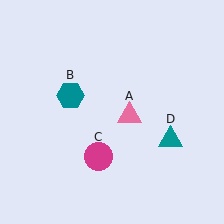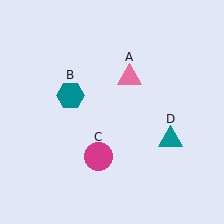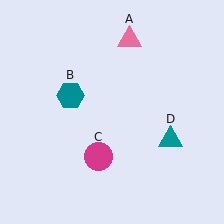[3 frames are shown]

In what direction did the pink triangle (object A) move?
The pink triangle (object A) moved up.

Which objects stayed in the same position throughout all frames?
Teal hexagon (object B) and magenta circle (object C) and teal triangle (object D) remained stationary.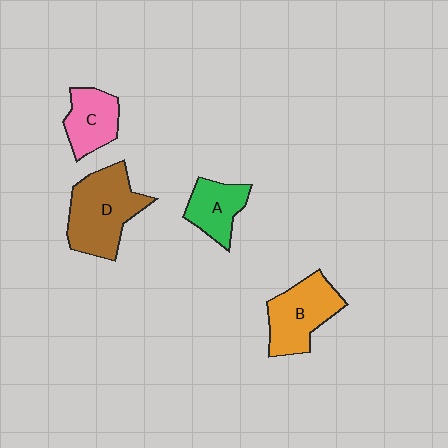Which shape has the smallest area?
Shape A (green).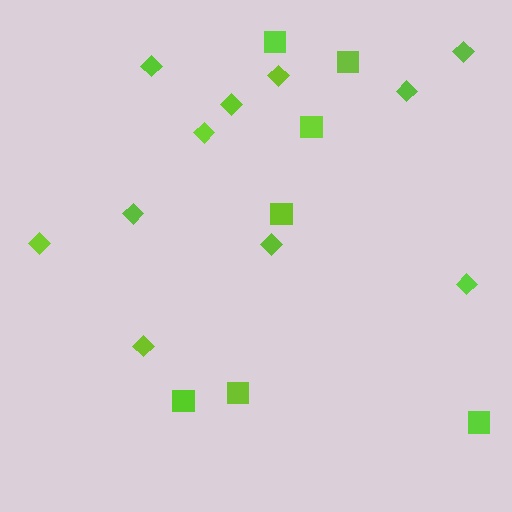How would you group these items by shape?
There are 2 groups: one group of squares (7) and one group of diamonds (11).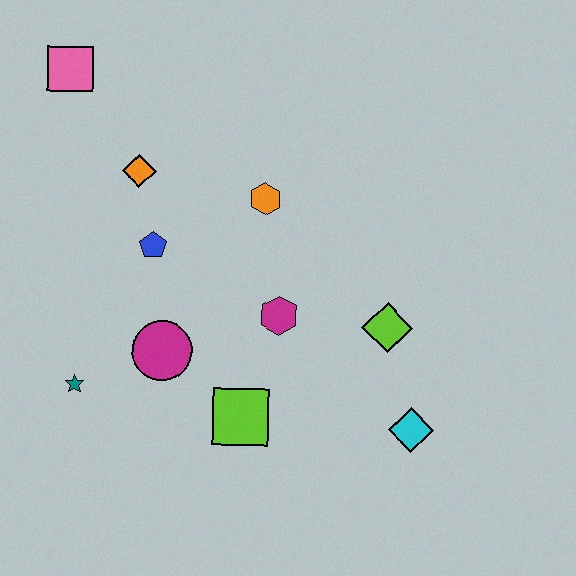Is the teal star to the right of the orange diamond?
No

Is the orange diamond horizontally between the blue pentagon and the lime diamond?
No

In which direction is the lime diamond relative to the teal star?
The lime diamond is to the right of the teal star.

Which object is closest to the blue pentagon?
The orange diamond is closest to the blue pentagon.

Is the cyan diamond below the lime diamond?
Yes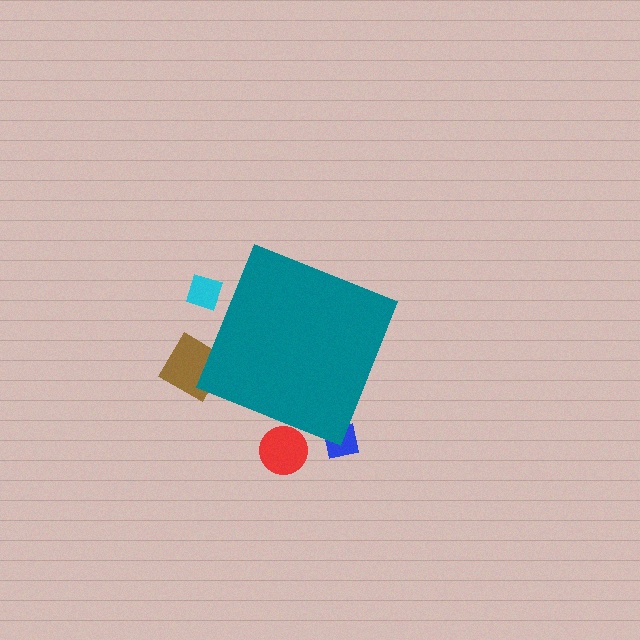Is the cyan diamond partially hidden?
Yes, the cyan diamond is partially hidden behind the teal diamond.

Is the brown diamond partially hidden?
Yes, the brown diamond is partially hidden behind the teal diamond.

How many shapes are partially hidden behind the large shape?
4 shapes are partially hidden.